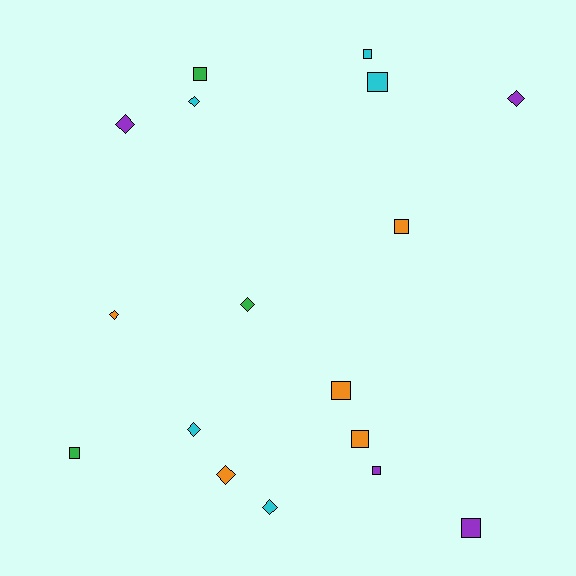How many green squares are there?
There are 2 green squares.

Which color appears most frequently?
Cyan, with 5 objects.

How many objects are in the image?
There are 17 objects.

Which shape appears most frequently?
Square, with 9 objects.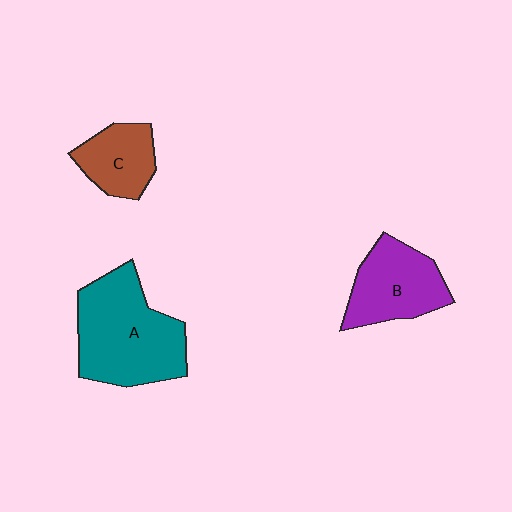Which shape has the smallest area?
Shape C (brown).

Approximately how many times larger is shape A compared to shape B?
Approximately 1.5 times.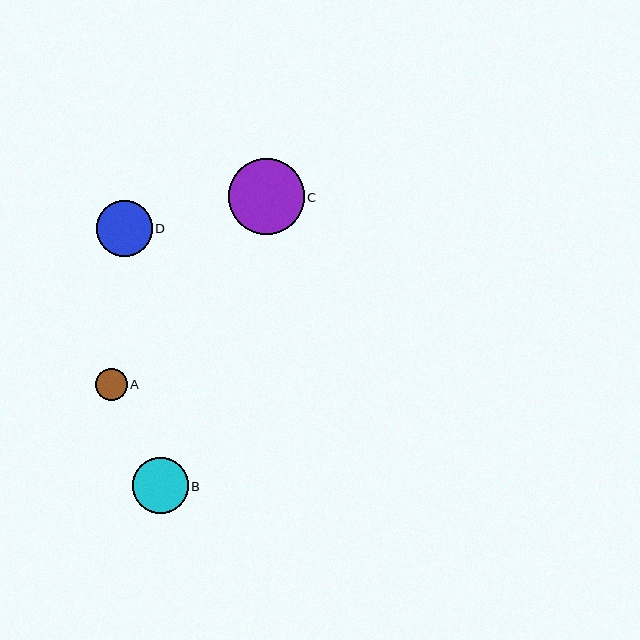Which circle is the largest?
Circle C is the largest with a size of approximately 76 pixels.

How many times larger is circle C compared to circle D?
Circle C is approximately 1.4 times the size of circle D.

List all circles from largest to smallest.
From largest to smallest: C, D, B, A.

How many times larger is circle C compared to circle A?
Circle C is approximately 2.4 times the size of circle A.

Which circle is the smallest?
Circle A is the smallest with a size of approximately 32 pixels.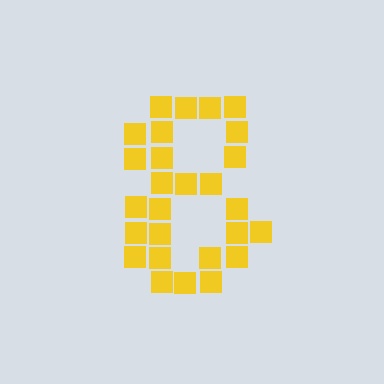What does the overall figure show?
The overall figure shows the digit 8.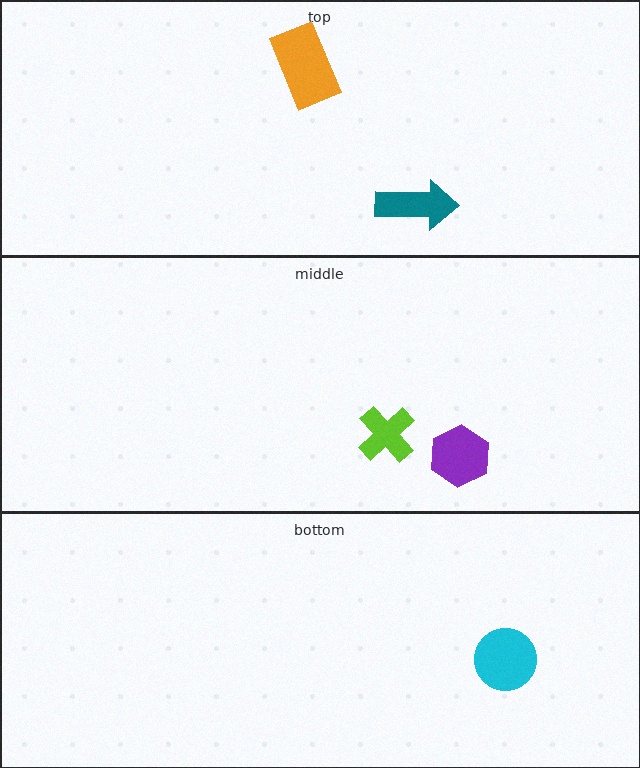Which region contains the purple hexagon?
The middle region.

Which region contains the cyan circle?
The bottom region.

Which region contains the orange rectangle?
The top region.